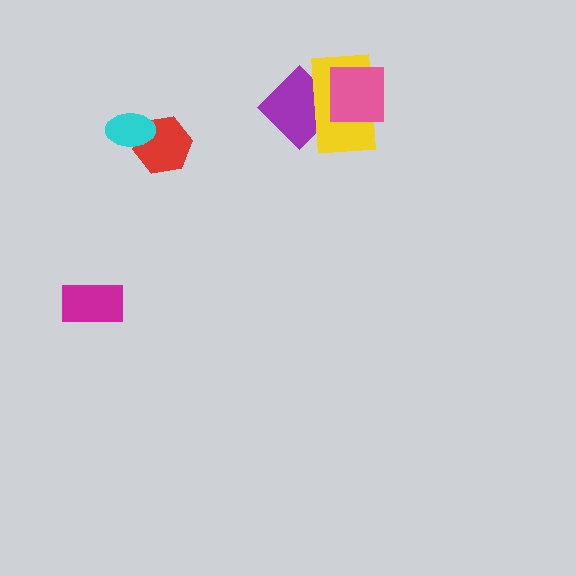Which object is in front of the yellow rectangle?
The pink square is in front of the yellow rectangle.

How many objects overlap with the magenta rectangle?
0 objects overlap with the magenta rectangle.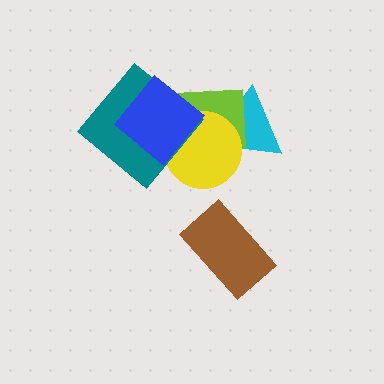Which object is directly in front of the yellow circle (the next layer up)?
The teal diamond is directly in front of the yellow circle.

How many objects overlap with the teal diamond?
3 objects overlap with the teal diamond.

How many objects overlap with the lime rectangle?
4 objects overlap with the lime rectangle.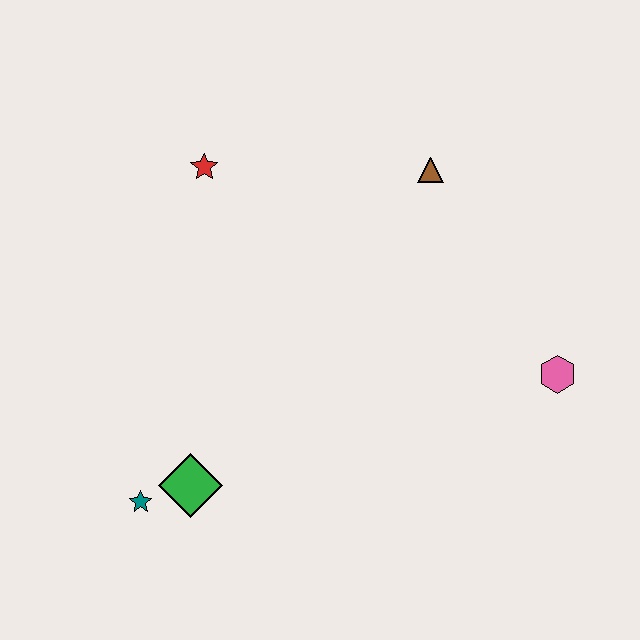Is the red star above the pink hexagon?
Yes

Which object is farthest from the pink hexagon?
The teal star is farthest from the pink hexagon.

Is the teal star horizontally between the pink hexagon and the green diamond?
No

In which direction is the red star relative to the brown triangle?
The red star is to the left of the brown triangle.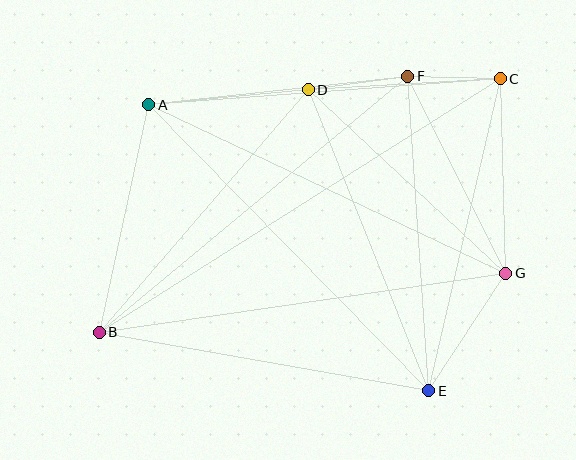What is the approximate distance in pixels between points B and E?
The distance between B and E is approximately 335 pixels.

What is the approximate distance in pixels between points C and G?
The distance between C and G is approximately 195 pixels.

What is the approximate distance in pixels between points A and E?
The distance between A and E is approximately 400 pixels.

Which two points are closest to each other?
Points C and F are closest to each other.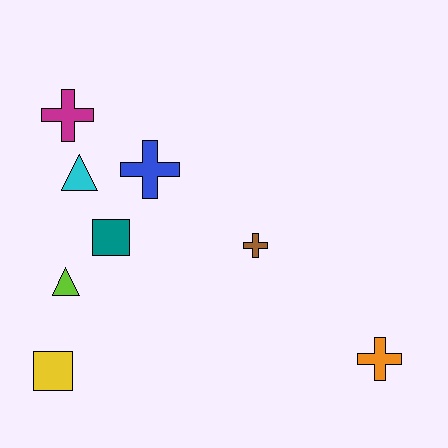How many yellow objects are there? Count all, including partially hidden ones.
There is 1 yellow object.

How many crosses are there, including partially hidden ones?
There are 4 crosses.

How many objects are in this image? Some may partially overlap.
There are 8 objects.